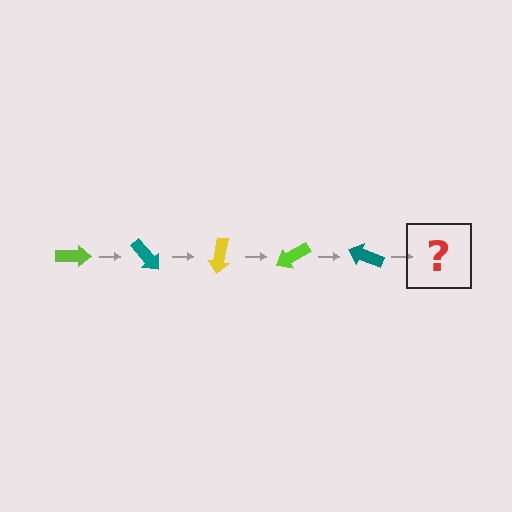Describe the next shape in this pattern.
It should be a yellow arrow, rotated 250 degrees from the start.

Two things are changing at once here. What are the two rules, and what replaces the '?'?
The two rules are that it rotates 50 degrees each step and the color cycles through lime, teal, and yellow. The '?' should be a yellow arrow, rotated 250 degrees from the start.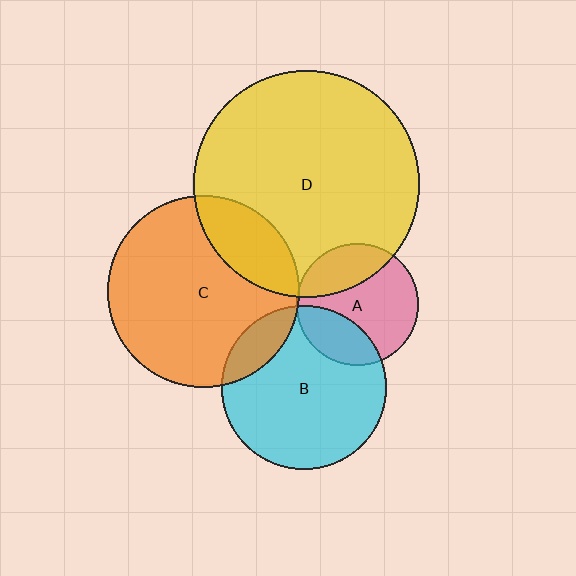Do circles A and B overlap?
Yes.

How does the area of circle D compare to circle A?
Approximately 3.5 times.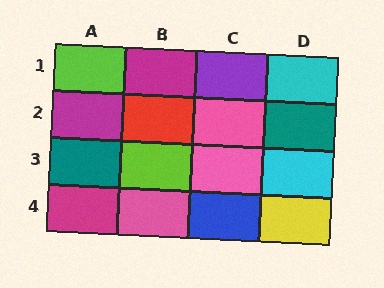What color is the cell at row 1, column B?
Magenta.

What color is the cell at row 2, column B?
Red.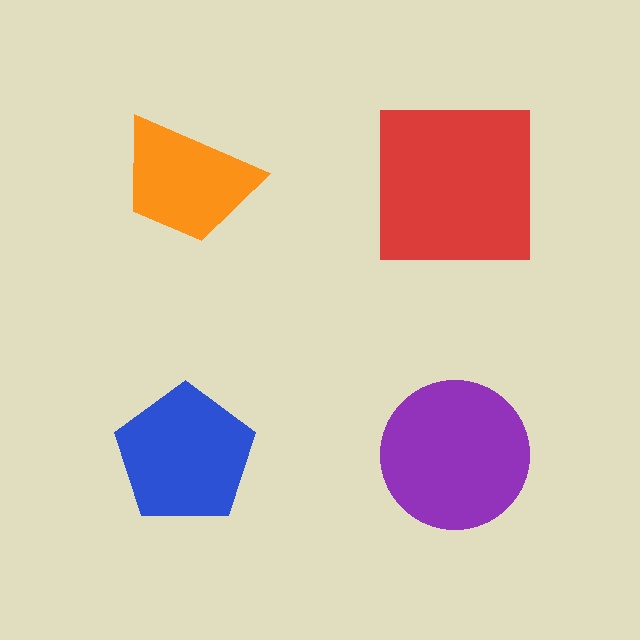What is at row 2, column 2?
A purple circle.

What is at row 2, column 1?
A blue pentagon.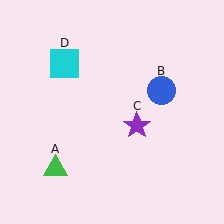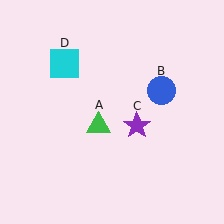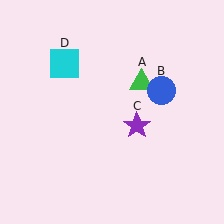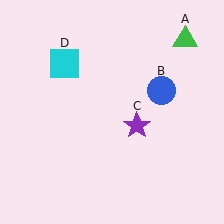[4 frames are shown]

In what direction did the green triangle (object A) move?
The green triangle (object A) moved up and to the right.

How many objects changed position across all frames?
1 object changed position: green triangle (object A).